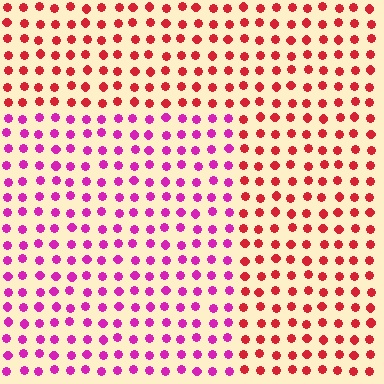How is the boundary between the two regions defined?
The boundary is defined purely by a slight shift in hue (about 44 degrees). Spacing, size, and orientation are identical on both sides.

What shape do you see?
I see a rectangle.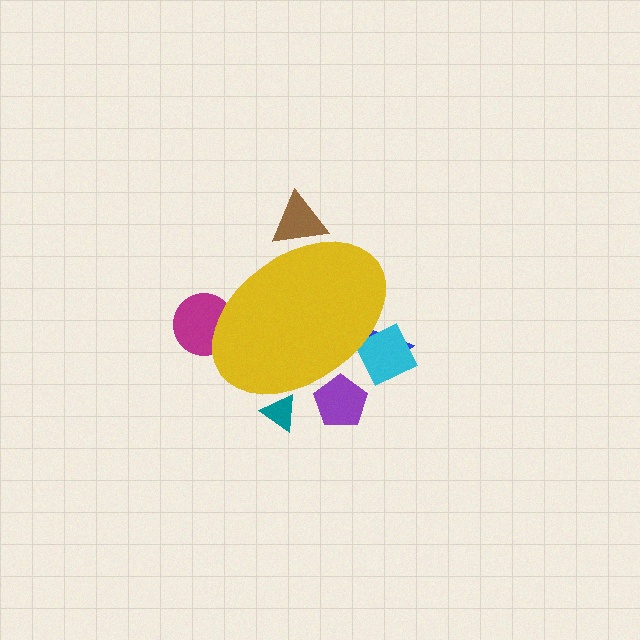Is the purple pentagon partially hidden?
Yes, the purple pentagon is partially hidden behind the yellow ellipse.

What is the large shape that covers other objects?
A yellow ellipse.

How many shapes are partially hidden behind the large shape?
6 shapes are partially hidden.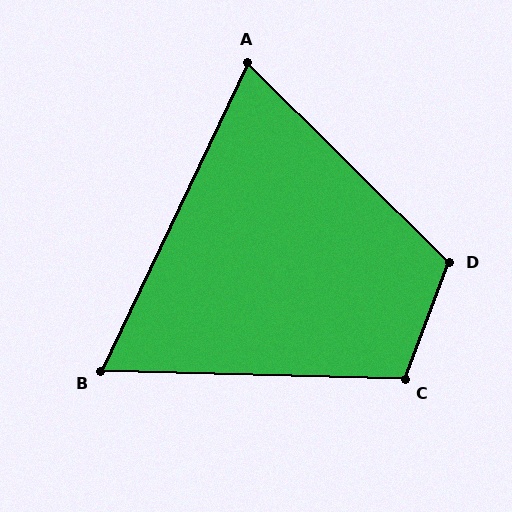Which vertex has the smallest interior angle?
B, at approximately 66 degrees.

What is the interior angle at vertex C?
Approximately 109 degrees (obtuse).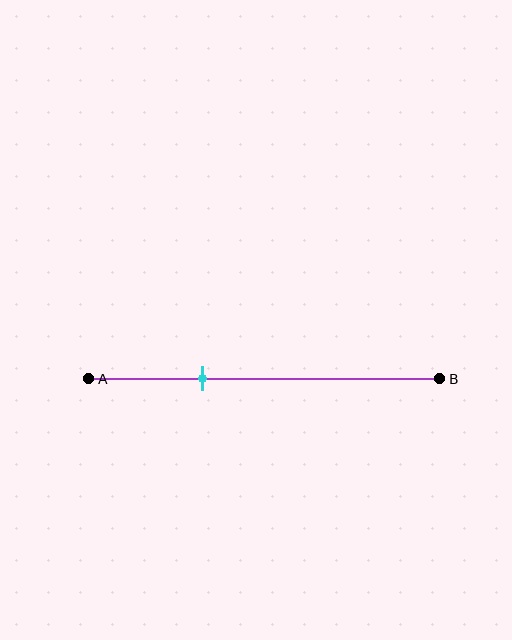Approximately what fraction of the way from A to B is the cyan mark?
The cyan mark is approximately 35% of the way from A to B.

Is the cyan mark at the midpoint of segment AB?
No, the mark is at about 35% from A, not at the 50% midpoint.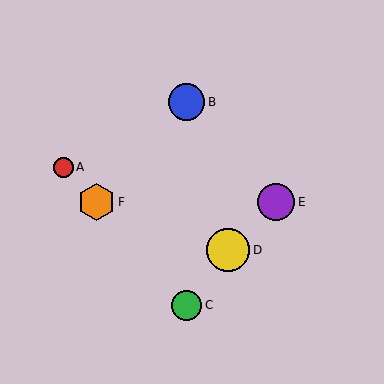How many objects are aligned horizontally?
2 objects (E, F) are aligned horizontally.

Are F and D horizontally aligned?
No, F is at y≈202 and D is at y≈250.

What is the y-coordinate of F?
Object F is at y≈202.